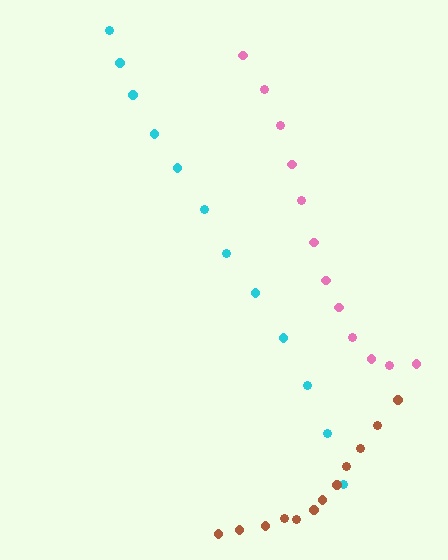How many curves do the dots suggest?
There are 3 distinct paths.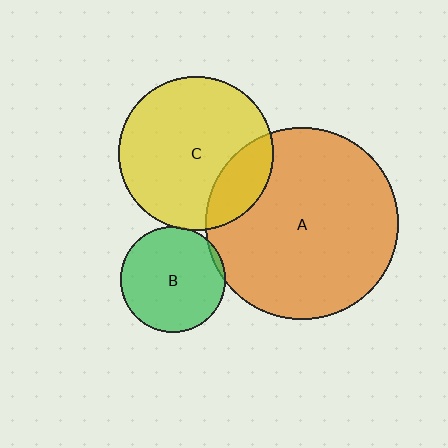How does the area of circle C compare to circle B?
Approximately 2.1 times.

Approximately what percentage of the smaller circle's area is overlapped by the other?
Approximately 20%.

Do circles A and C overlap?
Yes.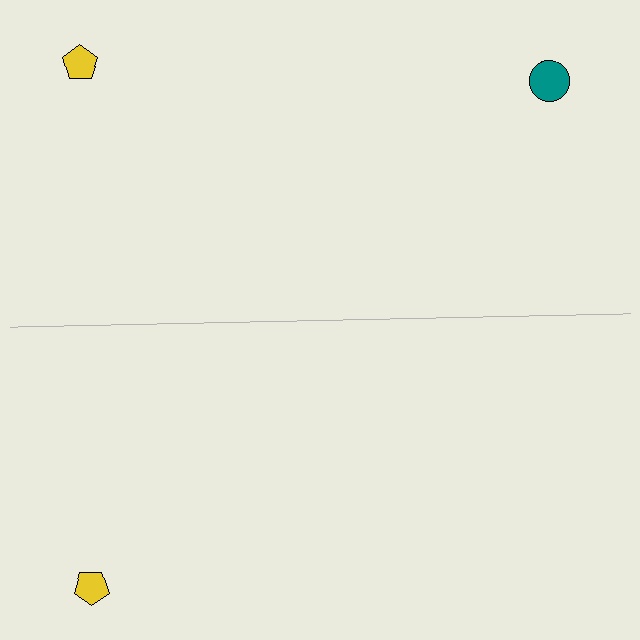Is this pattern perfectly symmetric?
No, the pattern is not perfectly symmetric. A teal circle is missing from the bottom side.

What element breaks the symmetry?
A teal circle is missing from the bottom side.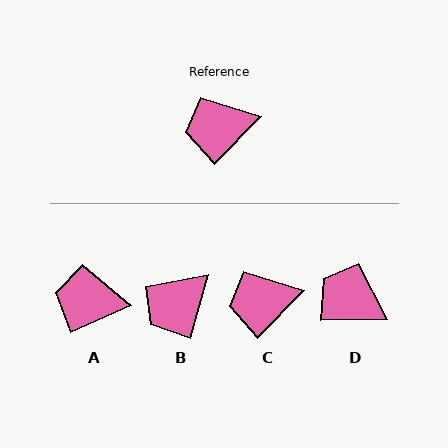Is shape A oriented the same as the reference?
No, it is off by about 22 degrees.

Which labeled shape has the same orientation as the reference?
C.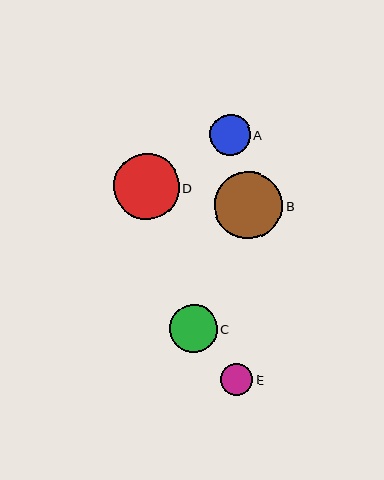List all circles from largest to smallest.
From largest to smallest: B, D, C, A, E.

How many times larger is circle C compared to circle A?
Circle C is approximately 1.2 times the size of circle A.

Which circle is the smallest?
Circle E is the smallest with a size of approximately 32 pixels.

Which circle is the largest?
Circle B is the largest with a size of approximately 68 pixels.